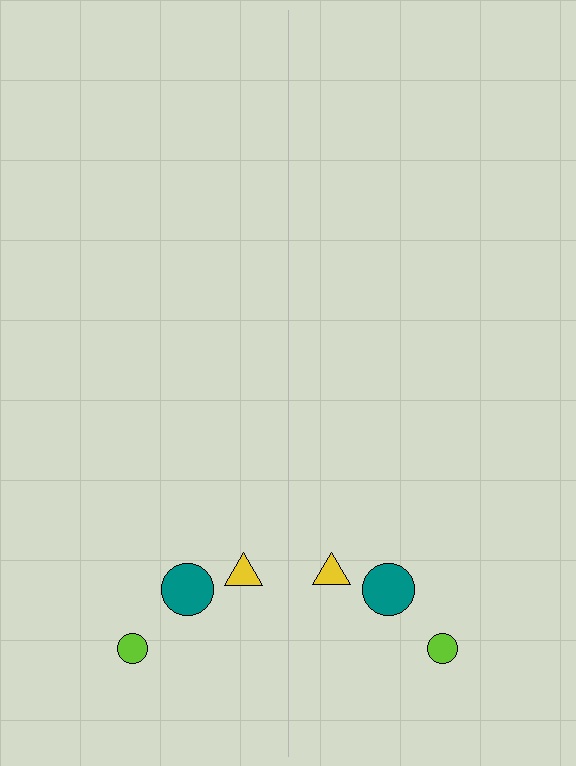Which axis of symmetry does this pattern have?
The pattern has a vertical axis of symmetry running through the center of the image.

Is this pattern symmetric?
Yes, this pattern has bilateral (reflection) symmetry.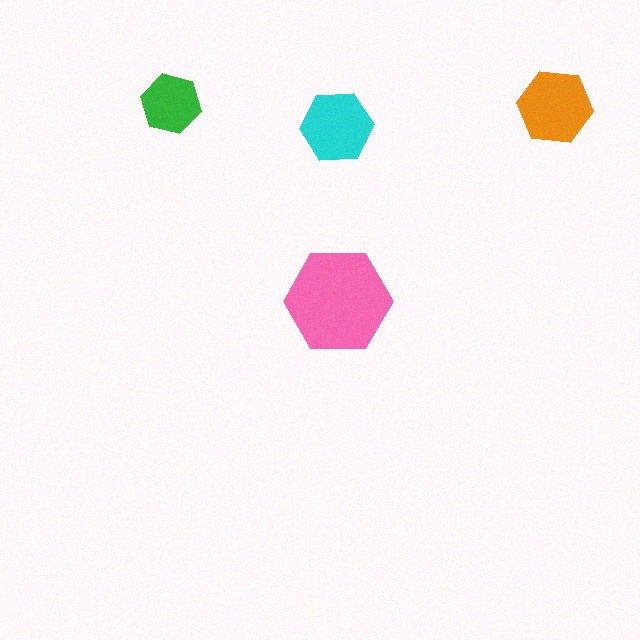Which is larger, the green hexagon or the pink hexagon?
The pink one.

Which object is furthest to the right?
The orange hexagon is rightmost.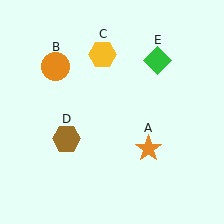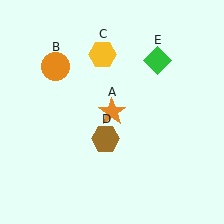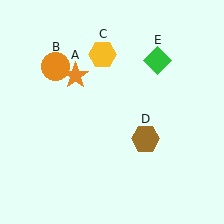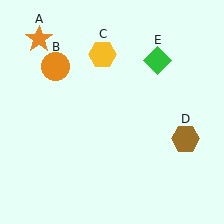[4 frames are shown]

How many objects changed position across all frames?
2 objects changed position: orange star (object A), brown hexagon (object D).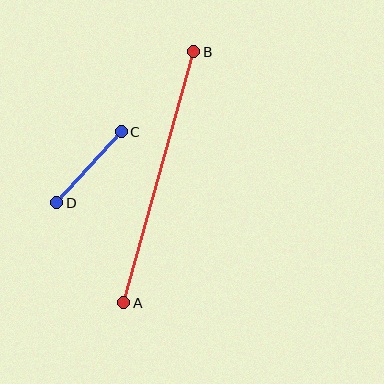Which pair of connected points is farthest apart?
Points A and B are farthest apart.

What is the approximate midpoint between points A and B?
The midpoint is at approximately (159, 177) pixels.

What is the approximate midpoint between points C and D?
The midpoint is at approximately (89, 167) pixels.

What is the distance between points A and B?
The distance is approximately 261 pixels.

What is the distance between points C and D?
The distance is approximately 96 pixels.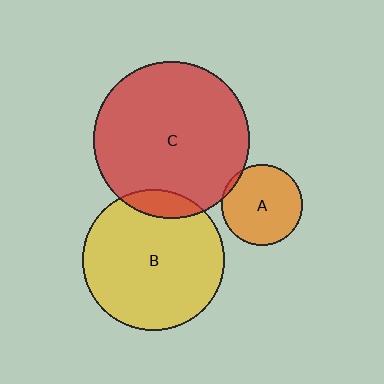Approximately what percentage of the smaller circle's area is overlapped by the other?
Approximately 5%.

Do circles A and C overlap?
Yes.